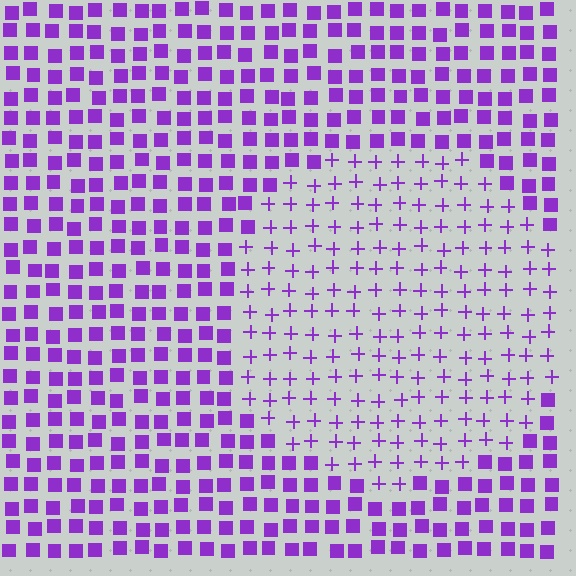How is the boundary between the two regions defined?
The boundary is defined by a change in element shape: plus signs inside vs. squares outside. All elements share the same color and spacing.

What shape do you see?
I see a circle.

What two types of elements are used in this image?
The image uses plus signs inside the circle region and squares outside it.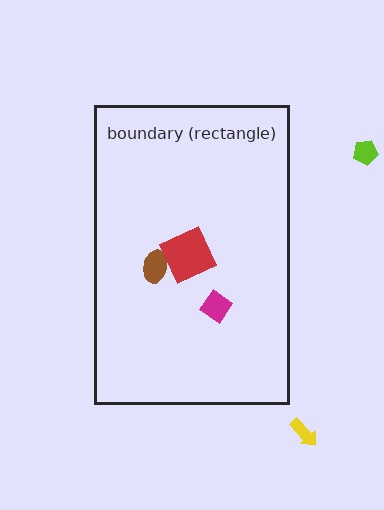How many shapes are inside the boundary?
3 inside, 2 outside.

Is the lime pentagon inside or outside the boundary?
Outside.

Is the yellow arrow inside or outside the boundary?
Outside.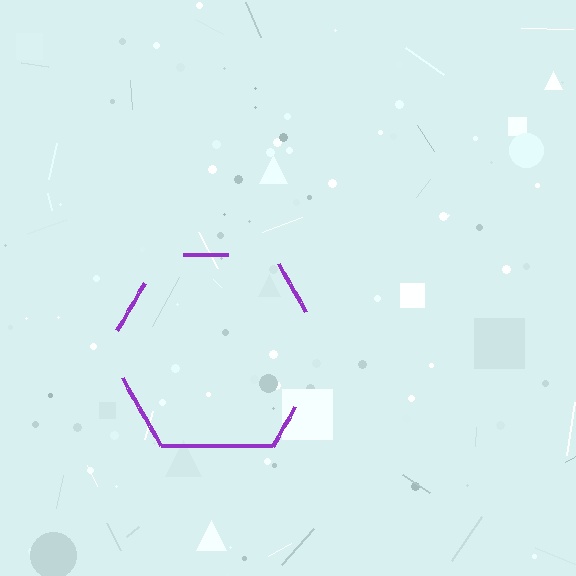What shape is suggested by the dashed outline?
The dashed outline suggests a hexagon.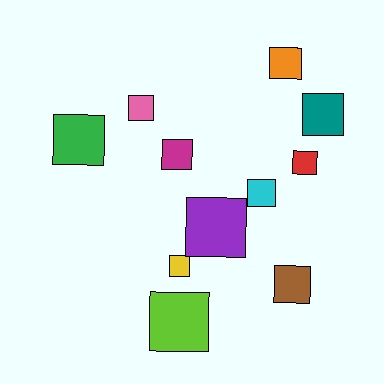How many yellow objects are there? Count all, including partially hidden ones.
There is 1 yellow object.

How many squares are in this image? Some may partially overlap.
There are 11 squares.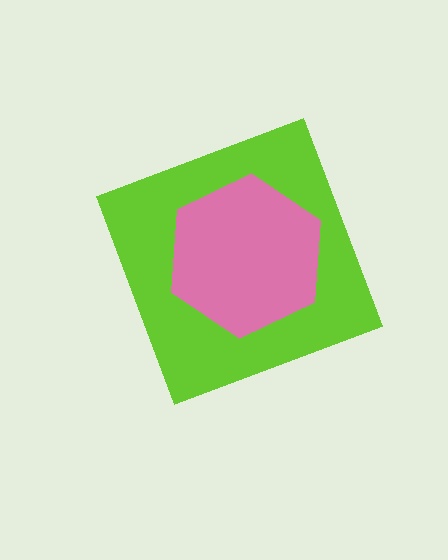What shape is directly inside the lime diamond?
The pink hexagon.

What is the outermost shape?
The lime diamond.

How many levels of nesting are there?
2.